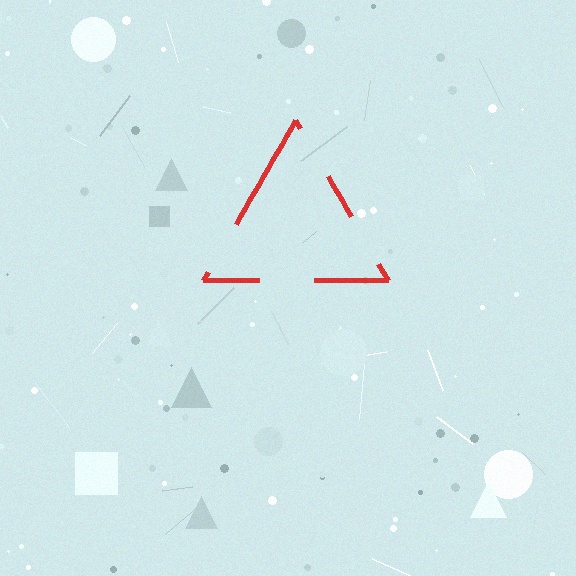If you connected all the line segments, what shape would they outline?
They would outline a triangle.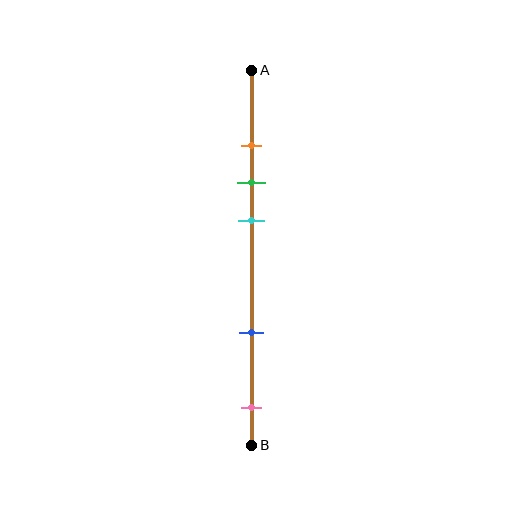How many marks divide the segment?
There are 5 marks dividing the segment.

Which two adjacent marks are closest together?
The orange and green marks are the closest adjacent pair.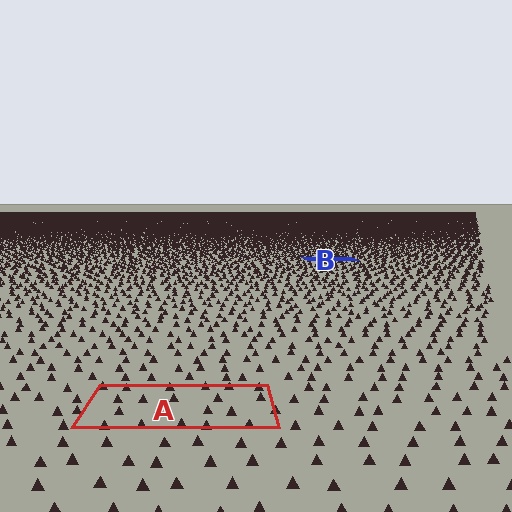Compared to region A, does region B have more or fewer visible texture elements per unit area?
Region B has more texture elements per unit area — they are packed more densely because it is farther away.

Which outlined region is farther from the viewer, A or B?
Region B is farther from the viewer — the texture elements inside it appear smaller and more densely packed.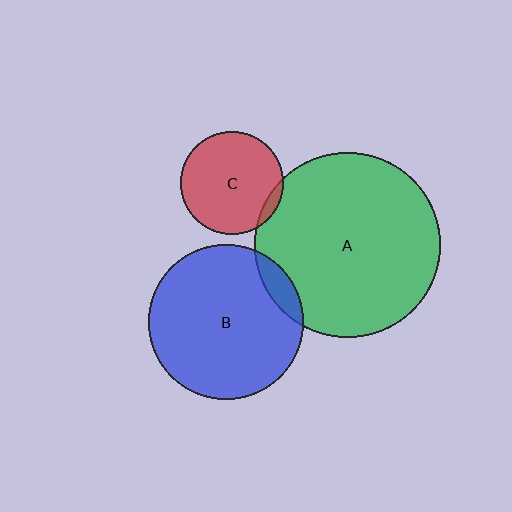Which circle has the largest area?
Circle A (green).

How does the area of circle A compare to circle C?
Approximately 3.2 times.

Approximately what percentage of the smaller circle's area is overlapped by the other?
Approximately 10%.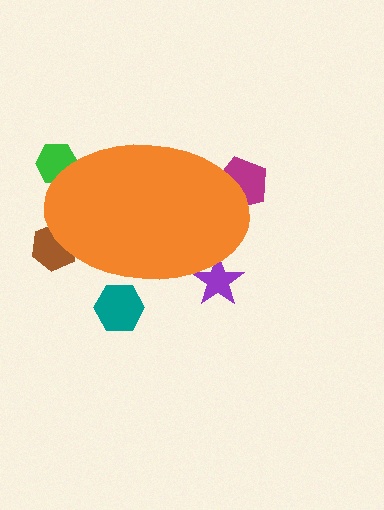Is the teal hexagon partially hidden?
Yes, the teal hexagon is partially hidden behind the orange ellipse.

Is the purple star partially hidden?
Yes, the purple star is partially hidden behind the orange ellipse.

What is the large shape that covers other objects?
An orange ellipse.